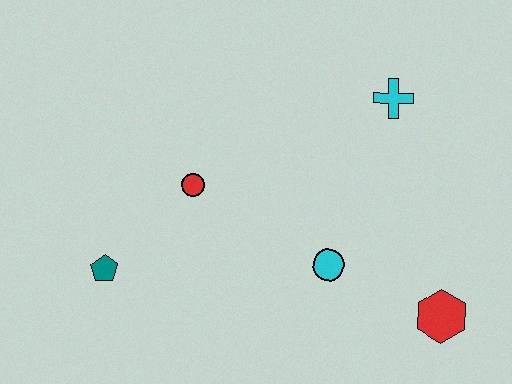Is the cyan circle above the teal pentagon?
Yes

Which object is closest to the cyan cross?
The cyan circle is closest to the cyan cross.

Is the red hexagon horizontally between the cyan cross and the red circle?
No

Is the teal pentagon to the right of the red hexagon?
No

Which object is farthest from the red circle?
The red hexagon is farthest from the red circle.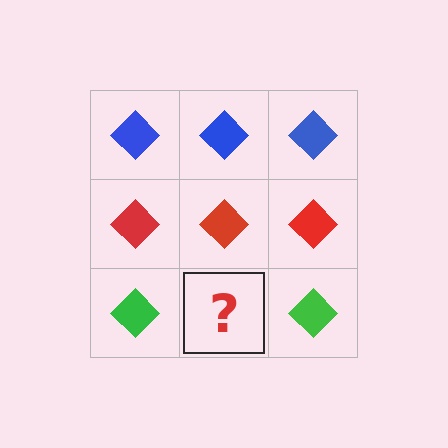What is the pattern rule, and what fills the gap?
The rule is that each row has a consistent color. The gap should be filled with a green diamond.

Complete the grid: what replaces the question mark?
The question mark should be replaced with a green diamond.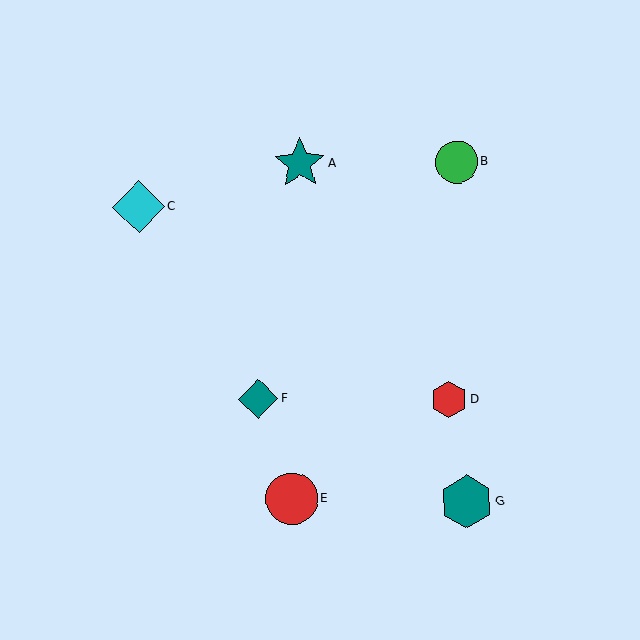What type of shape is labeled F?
Shape F is a teal diamond.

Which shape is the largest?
The teal hexagon (labeled G) is the largest.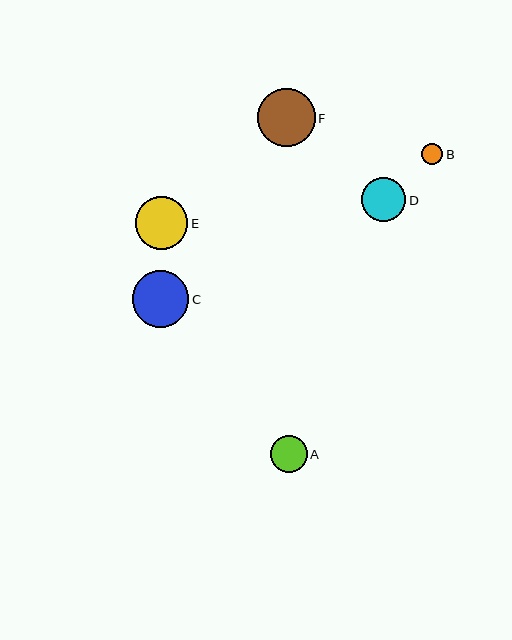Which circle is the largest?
Circle F is the largest with a size of approximately 58 pixels.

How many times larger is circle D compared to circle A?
Circle D is approximately 1.2 times the size of circle A.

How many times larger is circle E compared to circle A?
Circle E is approximately 1.4 times the size of circle A.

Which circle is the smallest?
Circle B is the smallest with a size of approximately 22 pixels.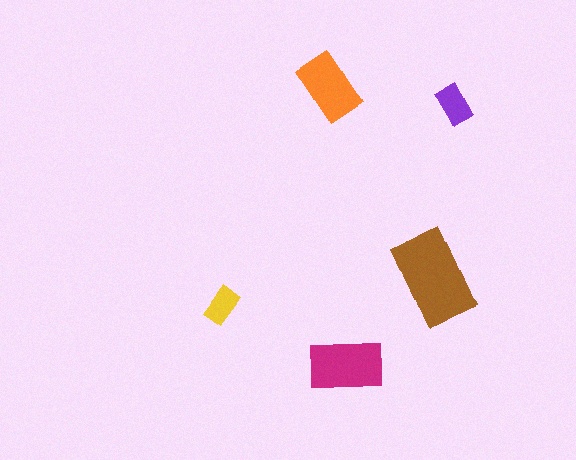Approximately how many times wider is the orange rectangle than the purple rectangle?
About 1.5 times wider.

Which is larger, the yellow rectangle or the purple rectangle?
The purple one.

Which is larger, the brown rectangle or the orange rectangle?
The brown one.